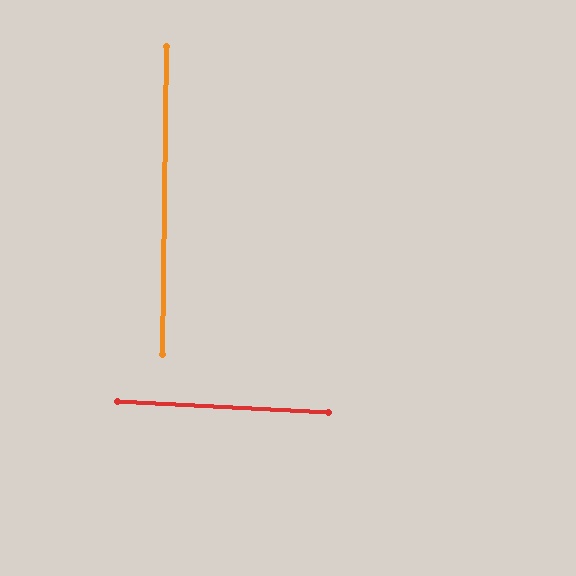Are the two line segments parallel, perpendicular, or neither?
Perpendicular — they meet at approximately 88°.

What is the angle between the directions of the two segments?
Approximately 88 degrees.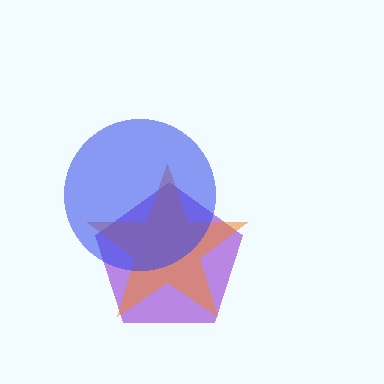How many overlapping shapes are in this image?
There are 3 overlapping shapes in the image.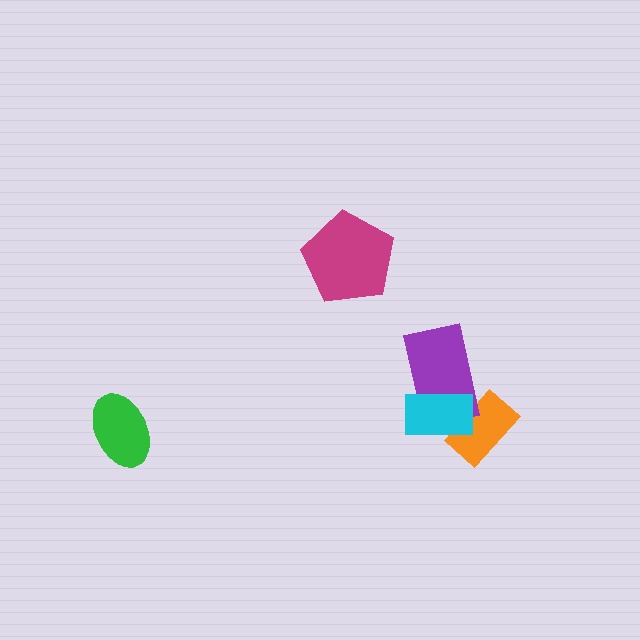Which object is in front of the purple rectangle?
The cyan rectangle is in front of the purple rectangle.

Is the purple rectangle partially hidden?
Yes, it is partially covered by another shape.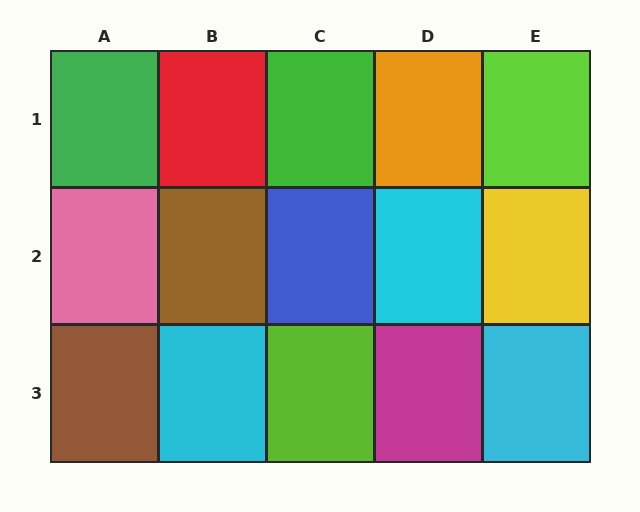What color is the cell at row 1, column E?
Lime.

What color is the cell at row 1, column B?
Red.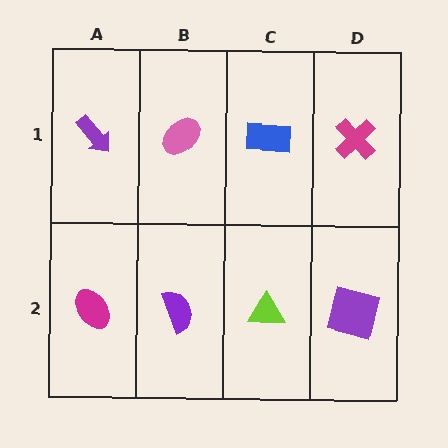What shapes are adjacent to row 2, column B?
A pink ellipse (row 1, column B), a magenta ellipse (row 2, column A), a lime triangle (row 2, column C).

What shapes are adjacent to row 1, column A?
A magenta ellipse (row 2, column A), a pink ellipse (row 1, column B).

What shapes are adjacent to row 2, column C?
A blue rectangle (row 1, column C), a purple semicircle (row 2, column B), a purple square (row 2, column D).